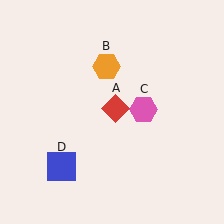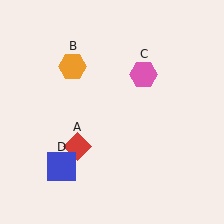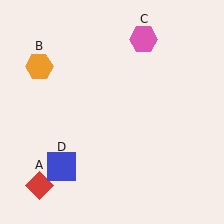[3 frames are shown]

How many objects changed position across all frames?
3 objects changed position: red diamond (object A), orange hexagon (object B), pink hexagon (object C).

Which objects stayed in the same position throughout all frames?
Blue square (object D) remained stationary.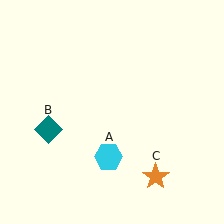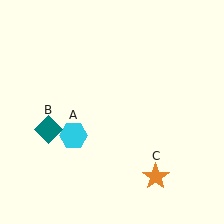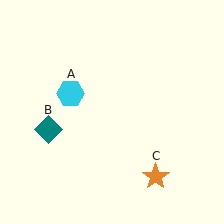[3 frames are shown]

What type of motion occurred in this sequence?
The cyan hexagon (object A) rotated clockwise around the center of the scene.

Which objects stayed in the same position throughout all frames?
Teal diamond (object B) and orange star (object C) remained stationary.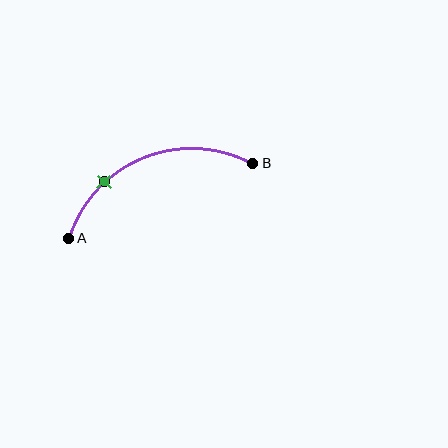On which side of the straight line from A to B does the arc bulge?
The arc bulges above the straight line connecting A and B.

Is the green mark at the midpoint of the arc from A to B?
No. The green mark lies on the arc but is closer to endpoint A. The arc midpoint would be at the point on the curve equidistant along the arc from both A and B.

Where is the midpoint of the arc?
The arc midpoint is the point on the curve farthest from the straight line joining A and B. It sits above that line.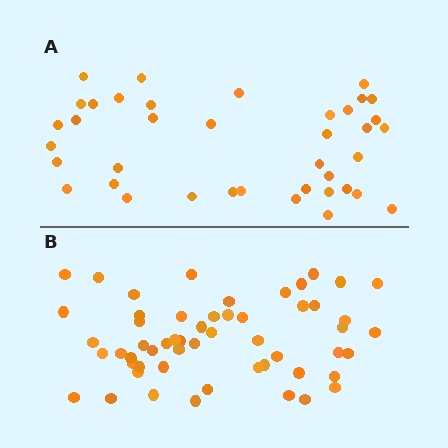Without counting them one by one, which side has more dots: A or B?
Region B (the bottom region) has more dots.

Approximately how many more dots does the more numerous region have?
Region B has approximately 15 more dots than region A.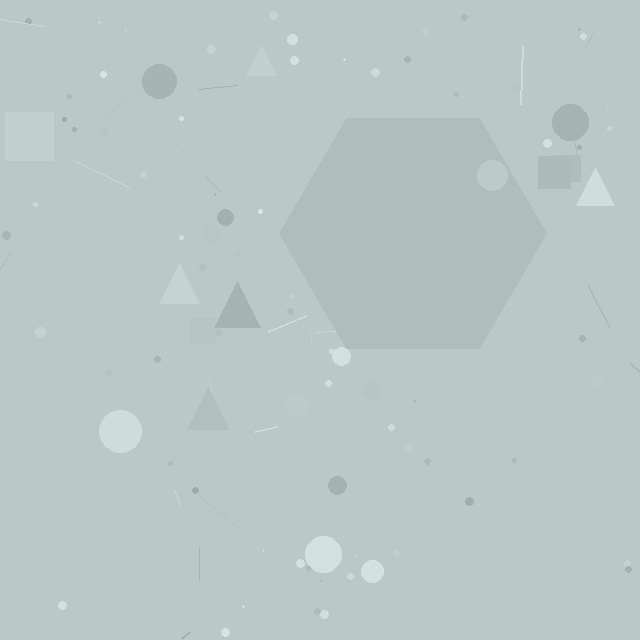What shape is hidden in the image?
A hexagon is hidden in the image.